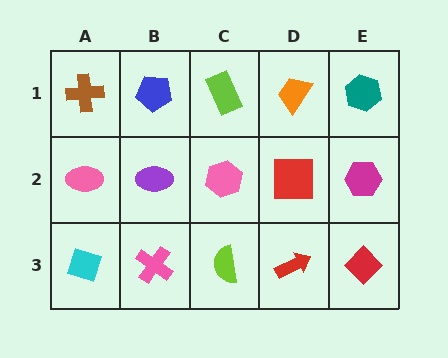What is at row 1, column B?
A blue pentagon.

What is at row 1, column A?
A brown cross.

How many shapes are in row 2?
5 shapes.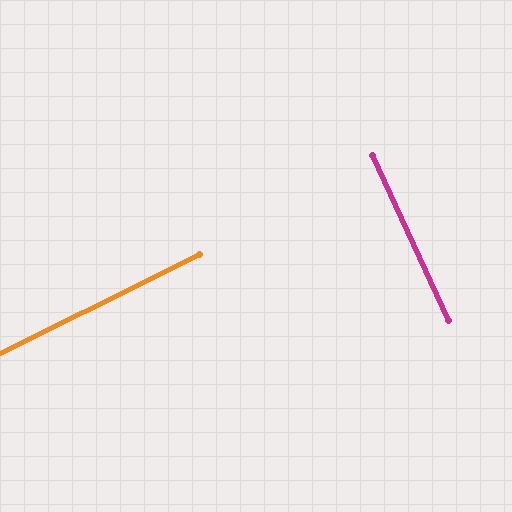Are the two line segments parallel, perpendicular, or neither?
Perpendicular — they meet at approximately 88°.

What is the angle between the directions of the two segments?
Approximately 88 degrees.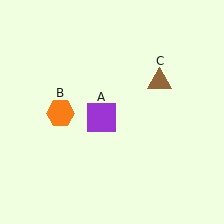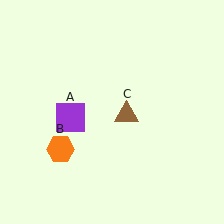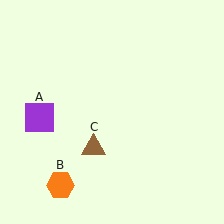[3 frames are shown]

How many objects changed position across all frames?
3 objects changed position: purple square (object A), orange hexagon (object B), brown triangle (object C).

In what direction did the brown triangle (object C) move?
The brown triangle (object C) moved down and to the left.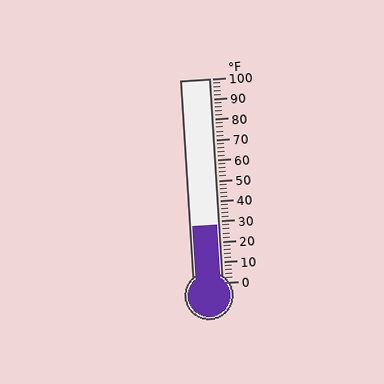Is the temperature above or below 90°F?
The temperature is below 90°F.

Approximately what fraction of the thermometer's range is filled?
The thermometer is filled to approximately 30% of its range.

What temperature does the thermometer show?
The thermometer shows approximately 28°F.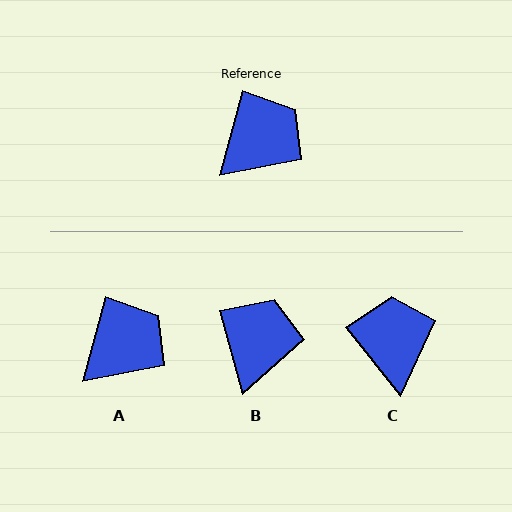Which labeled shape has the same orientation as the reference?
A.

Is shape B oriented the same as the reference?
No, it is off by about 31 degrees.